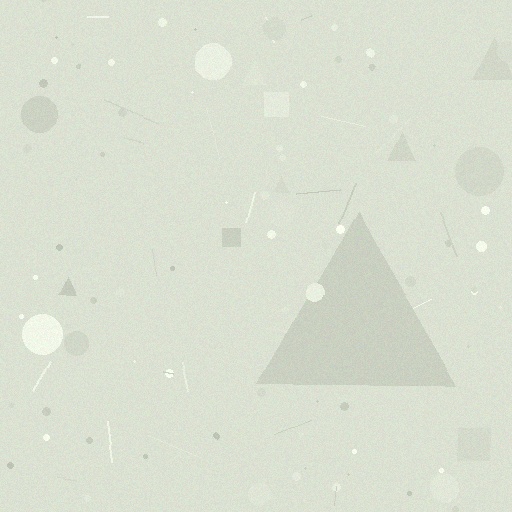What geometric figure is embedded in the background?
A triangle is embedded in the background.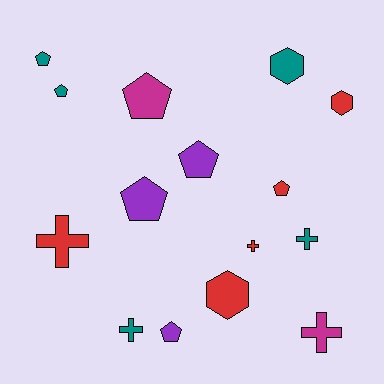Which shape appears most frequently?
Pentagon, with 7 objects.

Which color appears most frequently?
Teal, with 5 objects.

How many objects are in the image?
There are 15 objects.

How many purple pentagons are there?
There are 3 purple pentagons.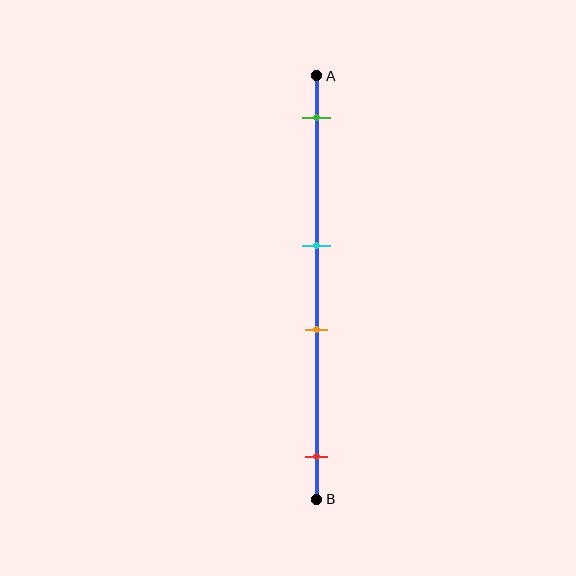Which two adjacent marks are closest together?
The cyan and orange marks are the closest adjacent pair.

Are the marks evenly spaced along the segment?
No, the marks are not evenly spaced.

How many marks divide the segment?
There are 4 marks dividing the segment.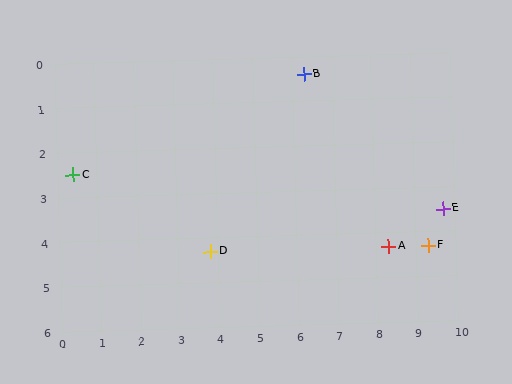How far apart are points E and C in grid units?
Points E and C are about 9.4 grid units apart.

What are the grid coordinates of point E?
Point E is at approximately (9.7, 3.5).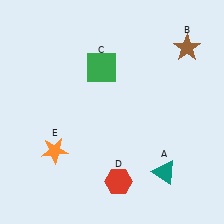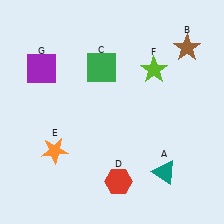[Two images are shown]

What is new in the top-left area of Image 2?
A purple square (G) was added in the top-left area of Image 2.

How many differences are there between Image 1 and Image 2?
There are 2 differences between the two images.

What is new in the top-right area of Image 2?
A lime star (F) was added in the top-right area of Image 2.